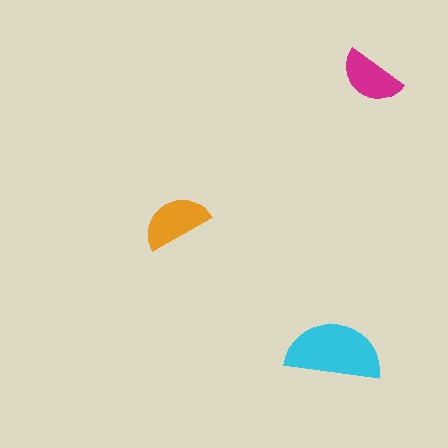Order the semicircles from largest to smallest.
the cyan one, the orange one, the magenta one.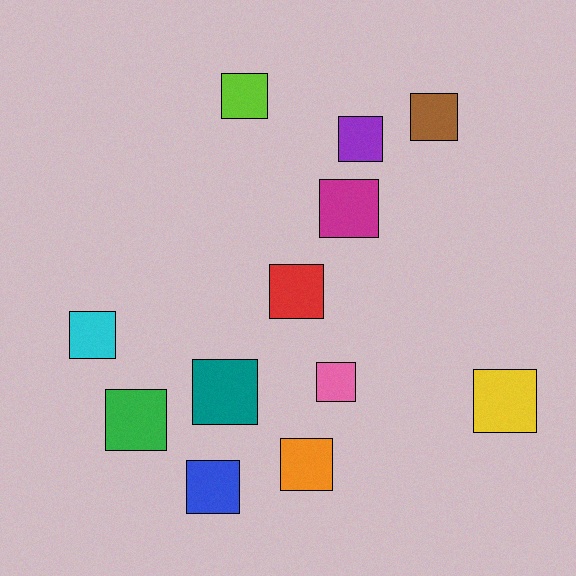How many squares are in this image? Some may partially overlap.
There are 12 squares.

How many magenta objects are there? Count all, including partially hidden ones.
There is 1 magenta object.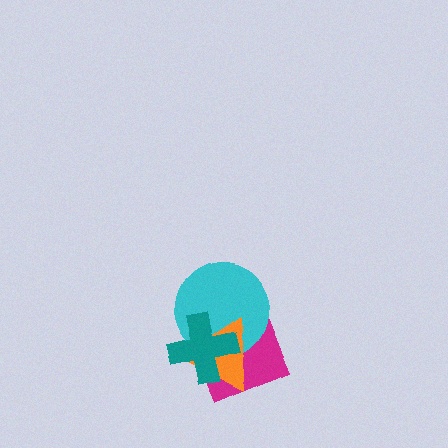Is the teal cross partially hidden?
No, no other shape covers it.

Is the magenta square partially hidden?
Yes, it is partially covered by another shape.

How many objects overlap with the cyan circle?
3 objects overlap with the cyan circle.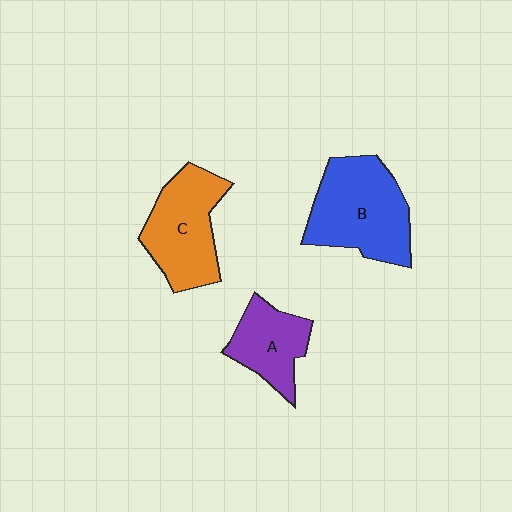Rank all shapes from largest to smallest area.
From largest to smallest: B (blue), C (orange), A (purple).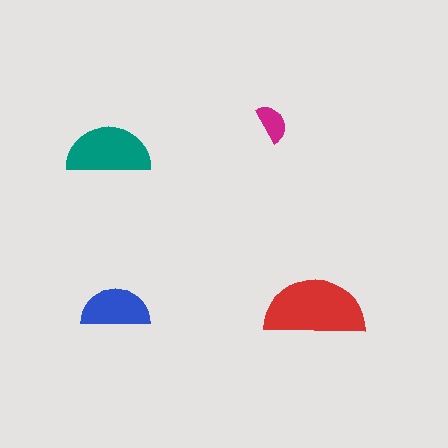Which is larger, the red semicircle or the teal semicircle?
The red one.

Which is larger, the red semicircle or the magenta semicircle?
The red one.